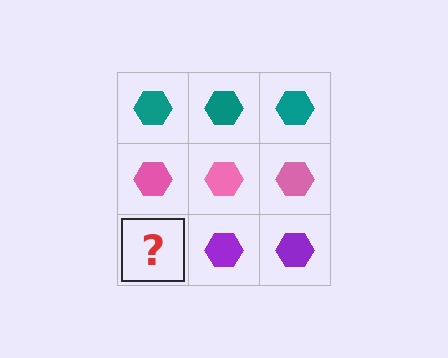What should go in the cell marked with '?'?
The missing cell should contain a purple hexagon.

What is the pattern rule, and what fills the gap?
The rule is that each row has a consistent color. The gap should be filled with a purple hexagon.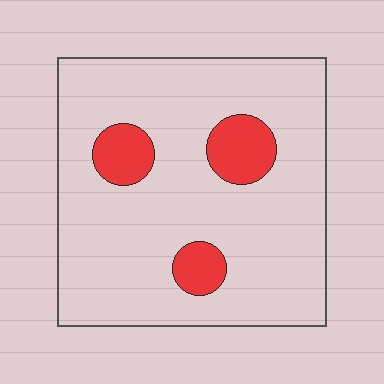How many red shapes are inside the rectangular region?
3.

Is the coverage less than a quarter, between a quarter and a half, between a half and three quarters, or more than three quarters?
Less than a quarter.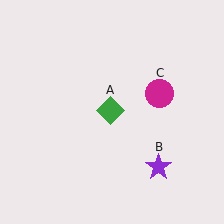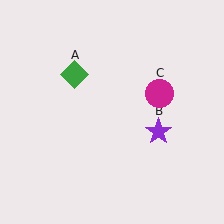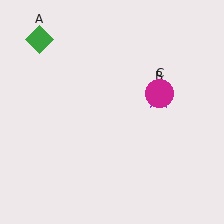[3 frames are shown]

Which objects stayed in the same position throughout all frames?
Magenta circle (object C) remained stationary.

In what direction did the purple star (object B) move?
The purple star (object B) moved up.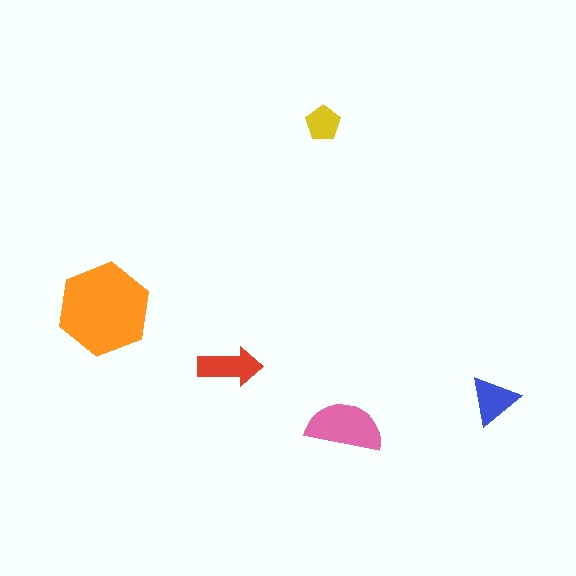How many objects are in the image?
There are 5 objects in the image.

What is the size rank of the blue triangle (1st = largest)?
4th.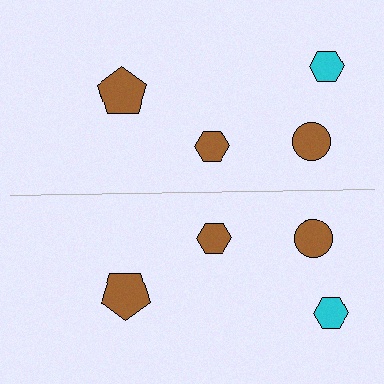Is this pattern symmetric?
Yes, this pattern has bilateral (reflection) symmetry.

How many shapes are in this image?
There are 8 shapes in this image.